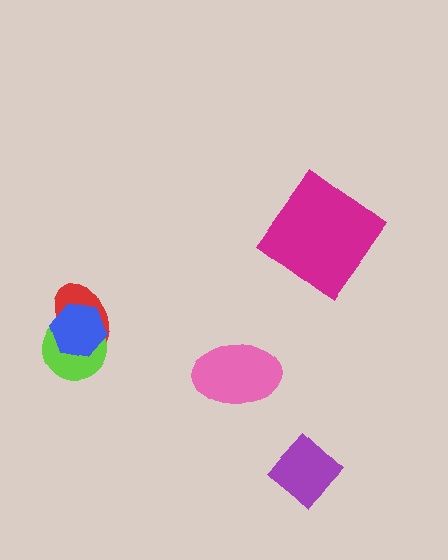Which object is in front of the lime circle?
The blue hexagon is in front of the lime circle.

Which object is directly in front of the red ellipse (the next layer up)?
The lime circle is directly in front of the red ellipse.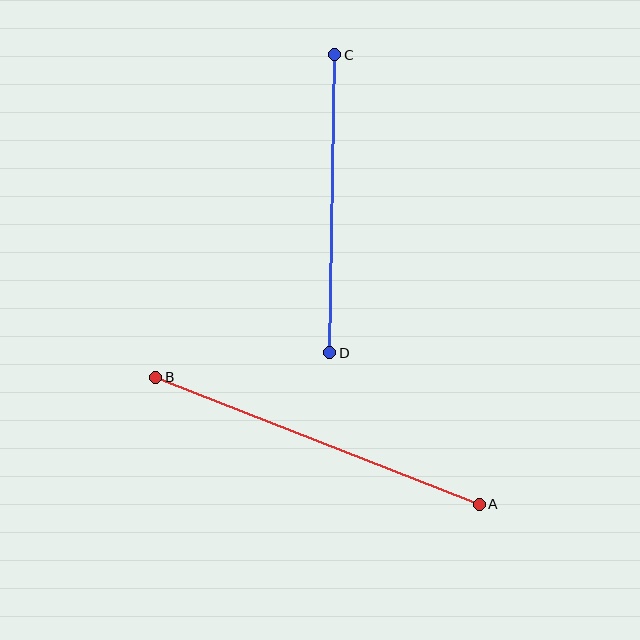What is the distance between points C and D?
The distance is approximately 298 pixels.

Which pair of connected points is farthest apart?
Points A and B are farthest apart.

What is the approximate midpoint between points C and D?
The midpoint is at approximately (332, 204) pixels.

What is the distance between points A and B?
The distance is approximately 347 pixels.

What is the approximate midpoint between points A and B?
The midpoint is at approximately (317, 441) pixels.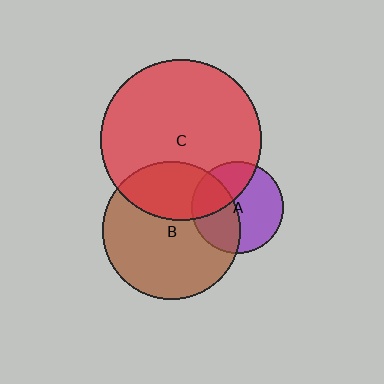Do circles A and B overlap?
Yes.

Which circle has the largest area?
Circle C (red).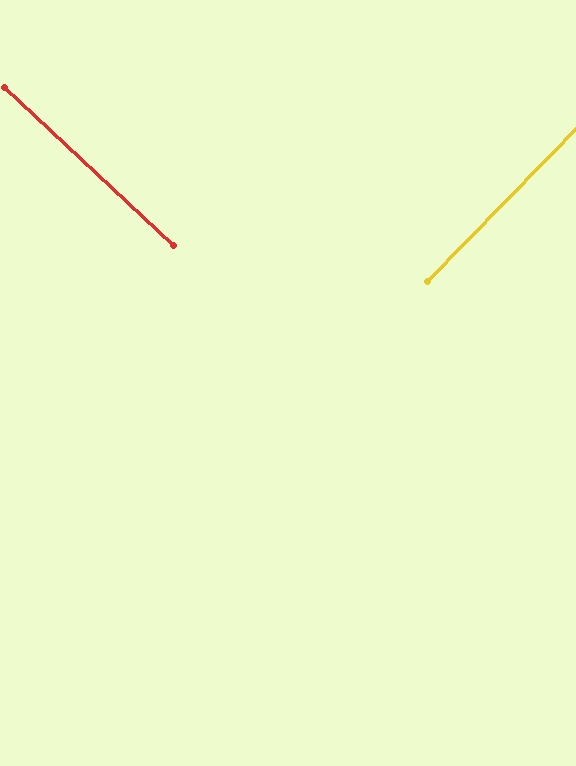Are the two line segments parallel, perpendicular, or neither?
Perpendicular — they meet at approximately 89°.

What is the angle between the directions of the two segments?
Approximately 89 degrees.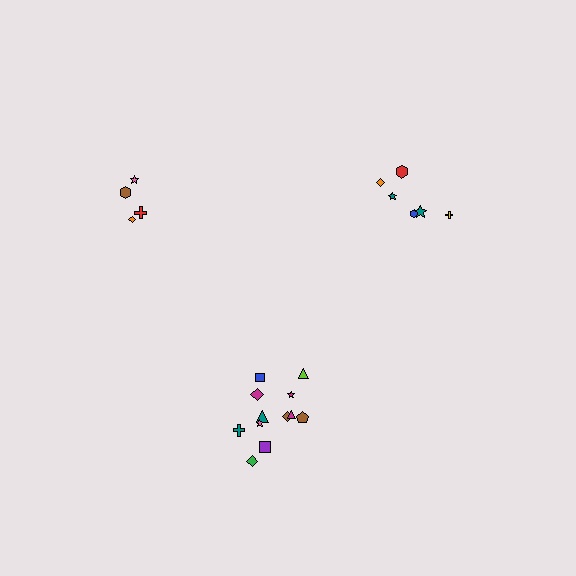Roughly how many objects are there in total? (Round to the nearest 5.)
Roughly 20 objects in total.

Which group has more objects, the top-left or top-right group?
The top-right group.